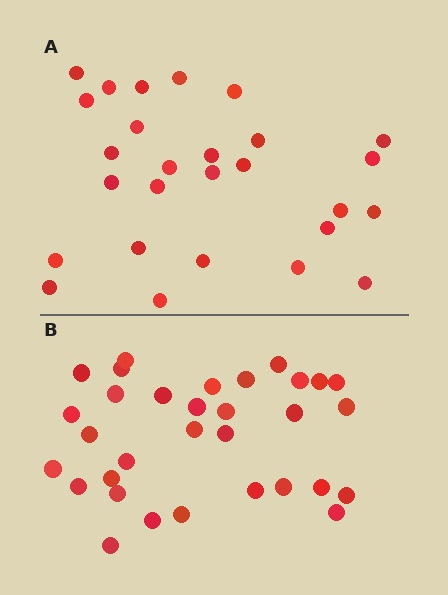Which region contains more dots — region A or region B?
Region B (the bottom region) has more dots.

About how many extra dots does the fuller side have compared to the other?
Region B has about 5 more dots than region A.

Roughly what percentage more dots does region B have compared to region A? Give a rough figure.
About 20% more.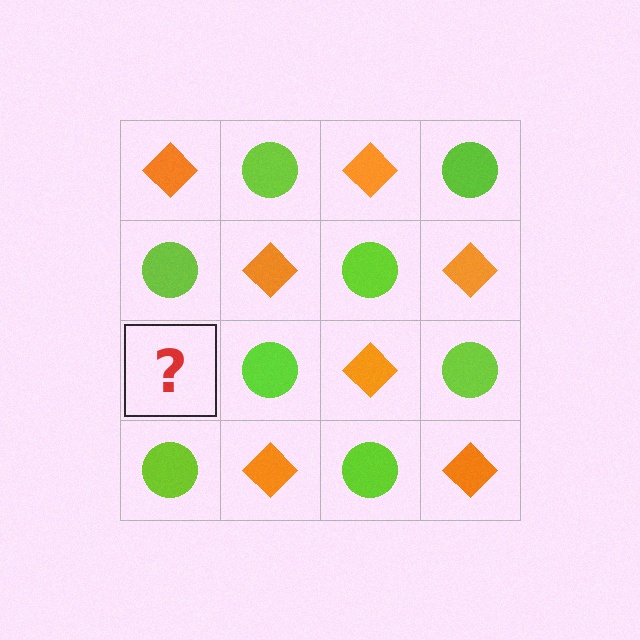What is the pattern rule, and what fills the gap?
The rule is that it alternates orange diamond and lime circle in a checkerboard pattern. The gap should be filled with an orange diamond.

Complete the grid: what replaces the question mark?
The question mark should be replaced with an orange diamond.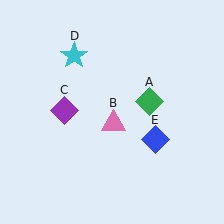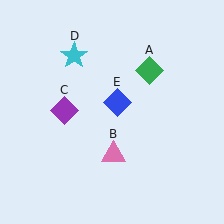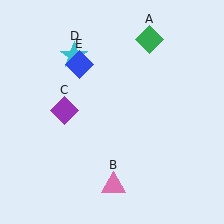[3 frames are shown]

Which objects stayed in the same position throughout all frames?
Purple diamond (object C) and cyan star (object D) remained stationary.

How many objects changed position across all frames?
3 objects changed position: green diamond (object A), pink triangle (object B), blue diamond (object E).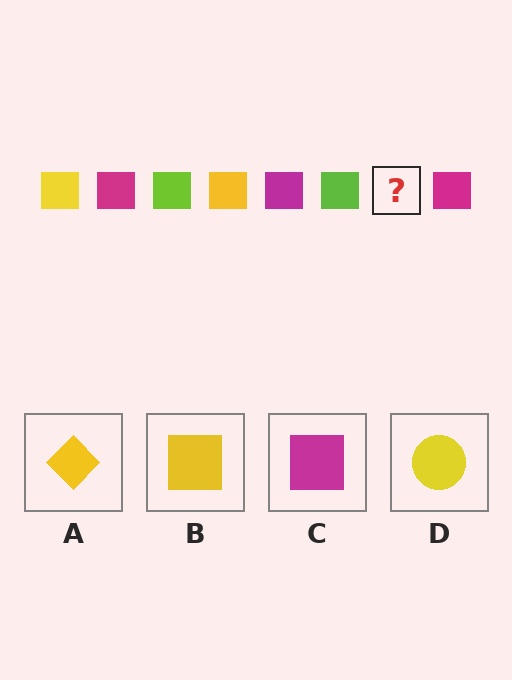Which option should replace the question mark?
Option B.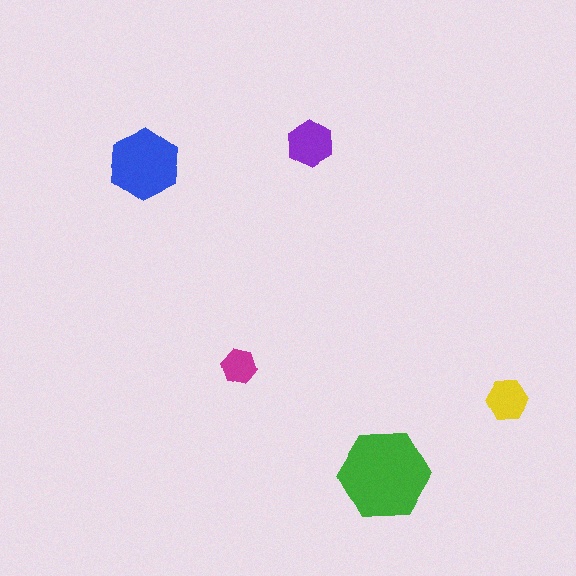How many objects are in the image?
There are 5 objects in the image.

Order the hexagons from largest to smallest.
the green one, the blue one, the purple one, the yellow one, the magenta one.